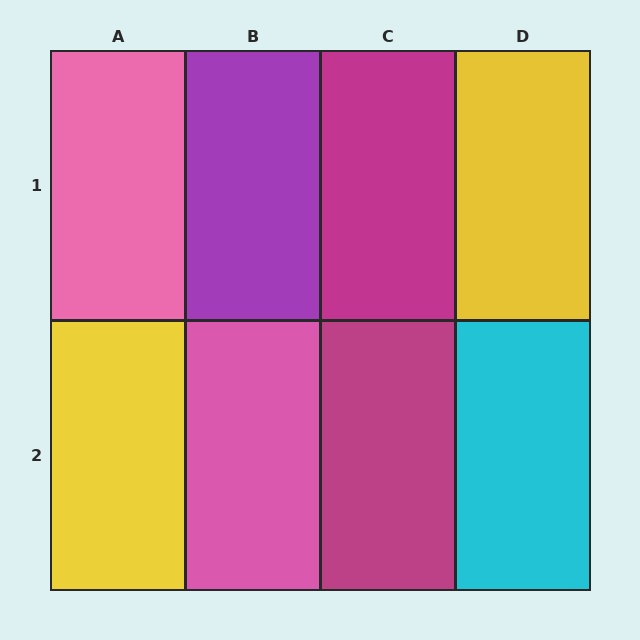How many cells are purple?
1 cell is purple.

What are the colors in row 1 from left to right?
Pink, purple, magenta, yellow.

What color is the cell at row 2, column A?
Yellow.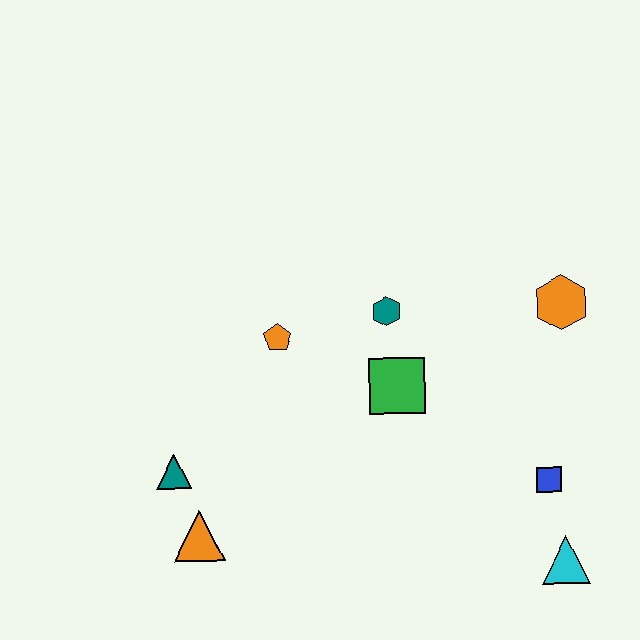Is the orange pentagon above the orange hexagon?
No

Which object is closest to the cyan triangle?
The blue square is closest to the cyan triangle.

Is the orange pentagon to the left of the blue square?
Yes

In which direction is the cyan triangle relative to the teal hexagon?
The cyan triangle is below the teal hexagon.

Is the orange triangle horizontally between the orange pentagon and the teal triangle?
Yes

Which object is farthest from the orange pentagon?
The cyan triangle is farthest from the orange pentagon.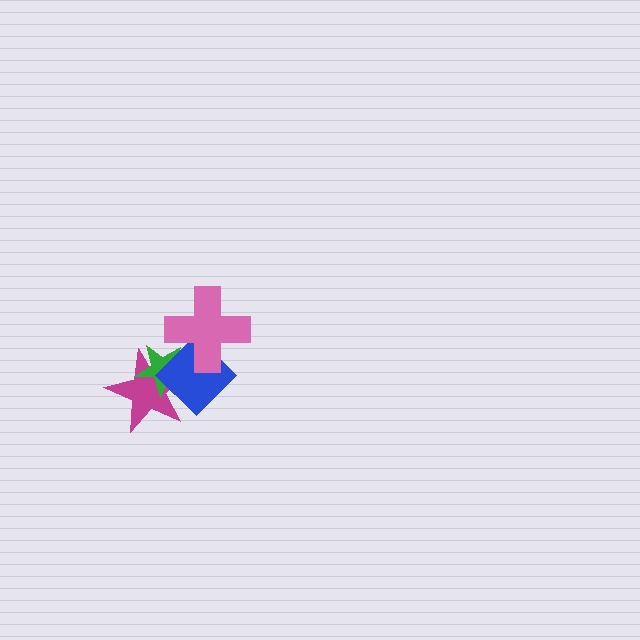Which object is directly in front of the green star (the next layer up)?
The blue diamond is directly in front of the green star.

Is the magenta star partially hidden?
Yes, it is partially covered by another shape.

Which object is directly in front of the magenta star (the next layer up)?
The green star is directly in front of the magenta star.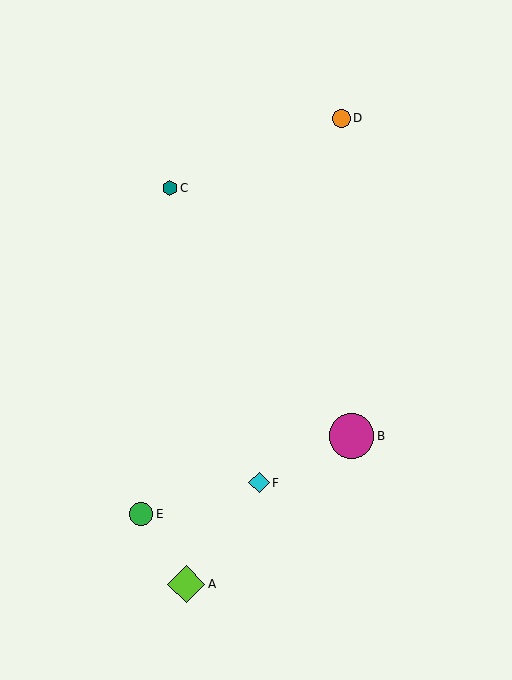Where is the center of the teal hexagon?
The center of the teal hexagon is at (170, 188).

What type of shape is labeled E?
Shape E is a green circle.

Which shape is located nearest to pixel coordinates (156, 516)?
The green circle (labeled E) at (141, 514) is nearest to that location.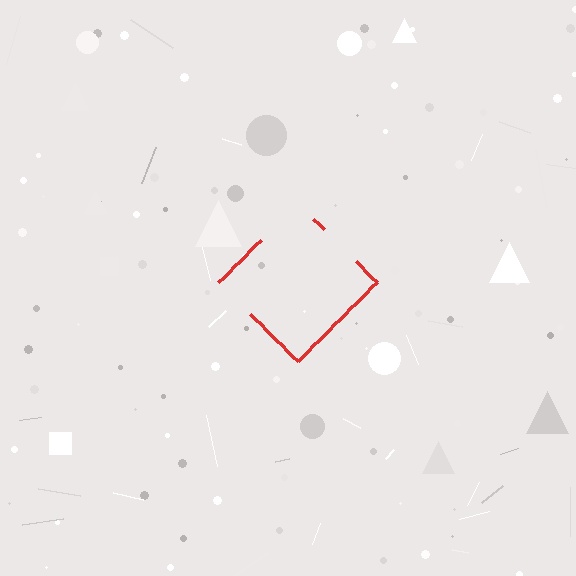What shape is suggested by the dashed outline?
The dashed outline suggests a diamond.